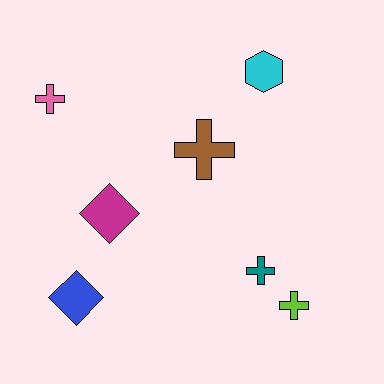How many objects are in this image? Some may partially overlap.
There are 7 objects.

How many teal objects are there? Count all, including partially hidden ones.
There is 1 teal object.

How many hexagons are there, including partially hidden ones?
There is 1 hexagon.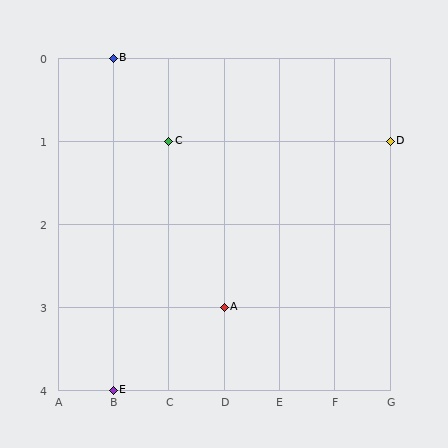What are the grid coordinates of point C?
Point C is at grid coordinates (C, 1).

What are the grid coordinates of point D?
Point D is at grid coordinates (G, 1).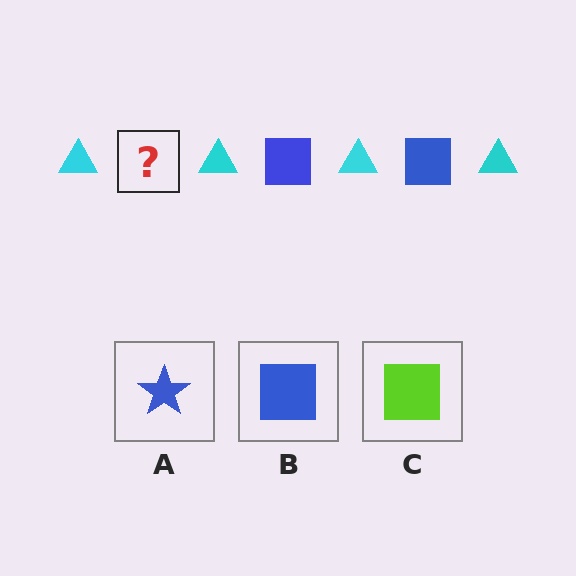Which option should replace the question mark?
Option B.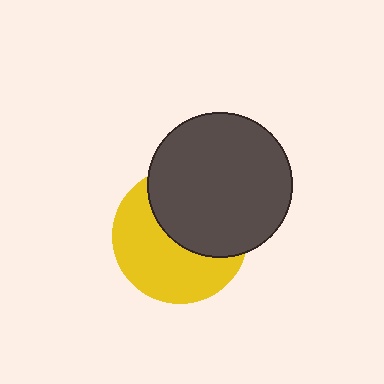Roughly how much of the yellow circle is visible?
About half of it is visible (roughly 53%).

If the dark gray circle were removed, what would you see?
You would see the complete yellow circle.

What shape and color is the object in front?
The object in front is a dark gray circle.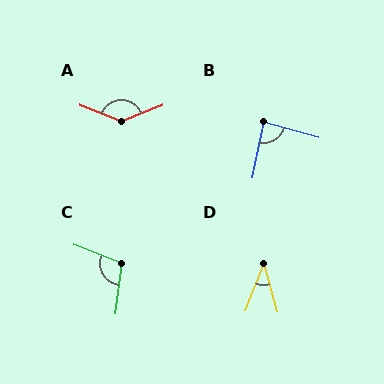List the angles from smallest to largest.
D (37°), B (87°), C (104°), A (137°).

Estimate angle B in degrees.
Approximately 87 degrees.